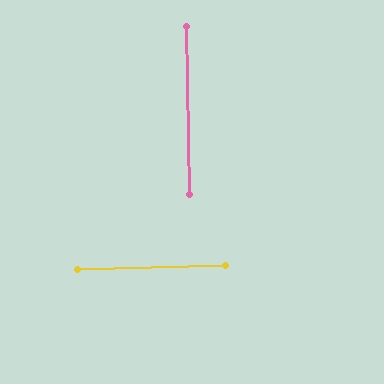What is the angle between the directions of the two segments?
Approximately 89 degrees.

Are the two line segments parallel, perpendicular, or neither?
Perpendicular — they meet at approximately 89°.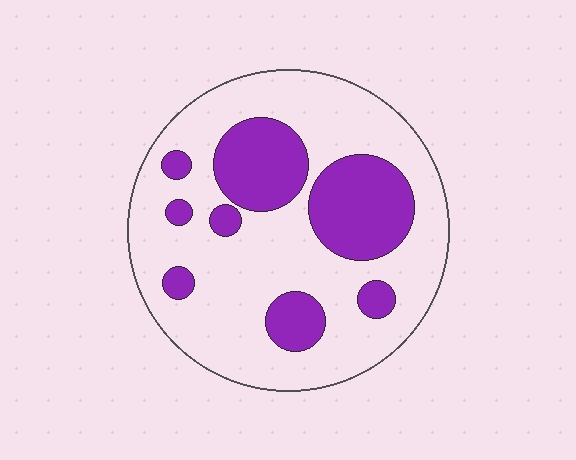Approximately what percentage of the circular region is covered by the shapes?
Approximately 30%.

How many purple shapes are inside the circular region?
8.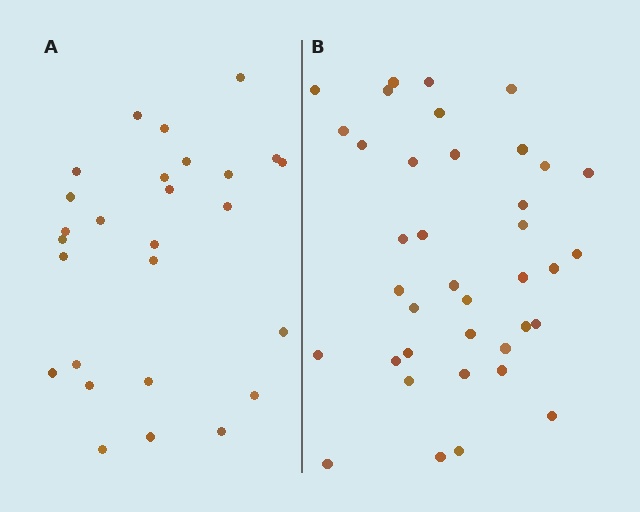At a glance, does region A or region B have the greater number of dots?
Region B (the right region) has more dots.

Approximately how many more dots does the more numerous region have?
Region B has roughly 12 or so more dots than region A.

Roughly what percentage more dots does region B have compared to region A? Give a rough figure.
About 40% more.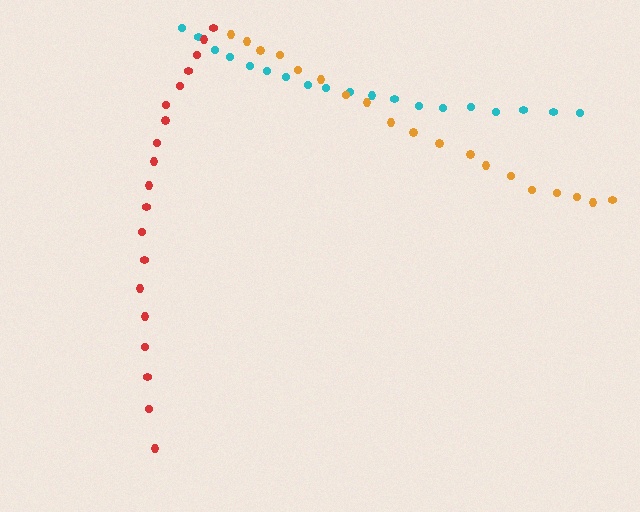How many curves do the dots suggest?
There are 3 distinct paths.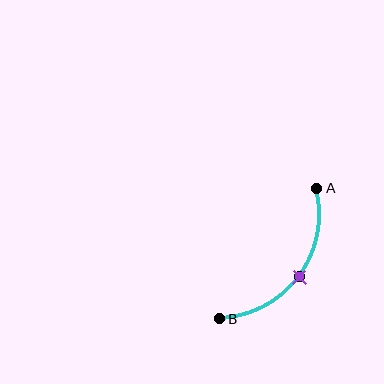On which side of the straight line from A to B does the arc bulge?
The arc bulges below and to the right of the straight line connecting A and B.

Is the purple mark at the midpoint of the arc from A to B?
Yes. The purple mark lies on the arc at equal arc-length from both A and B — it is the arc midpoint.